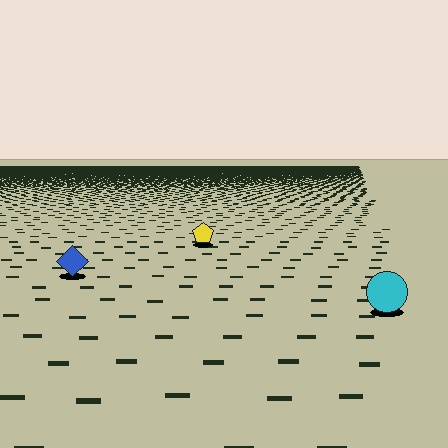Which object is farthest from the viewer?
The yellow pentagon is farthest from the viewer. It appears smaller and the ground texture around it is denser.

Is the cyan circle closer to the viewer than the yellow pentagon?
Yes. The cyan circle is closer — you can tell from the texture gradient: the ground texture is coarser near it.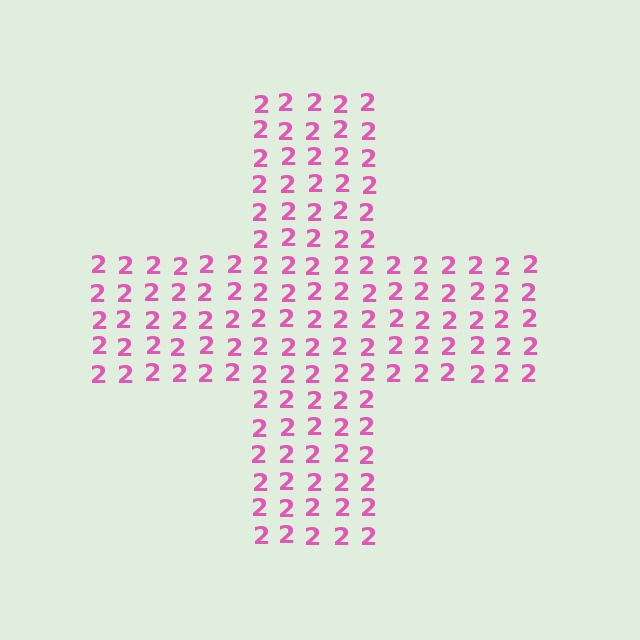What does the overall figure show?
The overall figure shows a cross.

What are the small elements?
The small elements are digit 2's.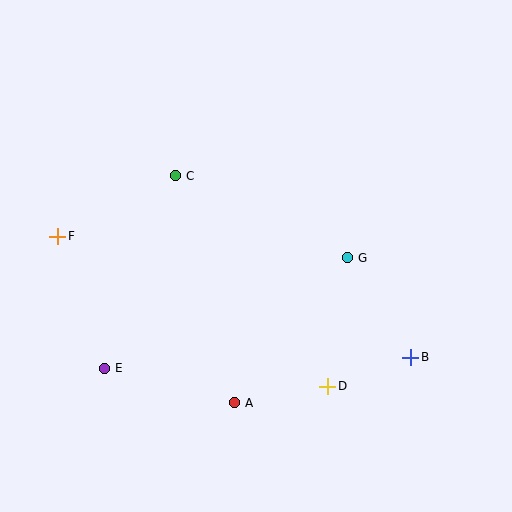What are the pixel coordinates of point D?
Point D is at (328, 386).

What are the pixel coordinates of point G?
Point G is at (348, 258).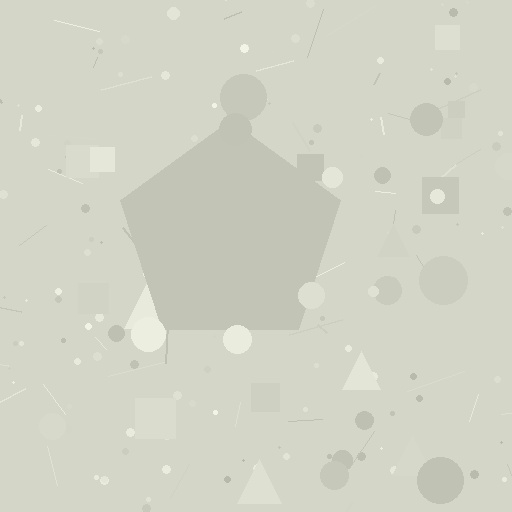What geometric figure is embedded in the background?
A pentagon is embedded in the background.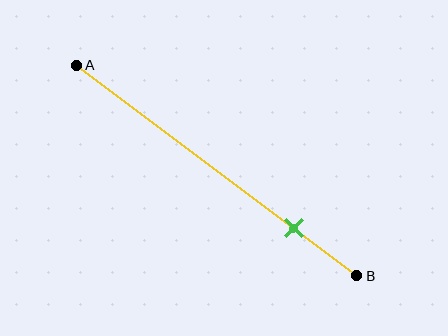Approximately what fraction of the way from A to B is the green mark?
The green mark is approximately 80% of the way from A to B.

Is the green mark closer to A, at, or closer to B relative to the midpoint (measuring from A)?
The green mark is closer to point B than the midpoint of segment AB.